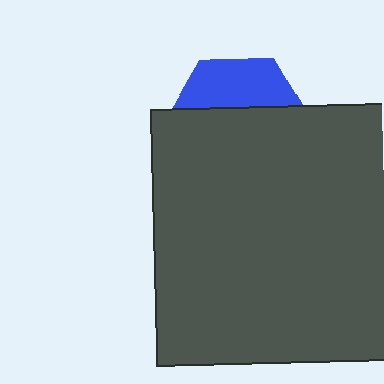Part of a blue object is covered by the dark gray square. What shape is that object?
It is a hexagon.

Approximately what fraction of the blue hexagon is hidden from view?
Roughly 66% of the blue hexagon is hidden behind the dark gray square.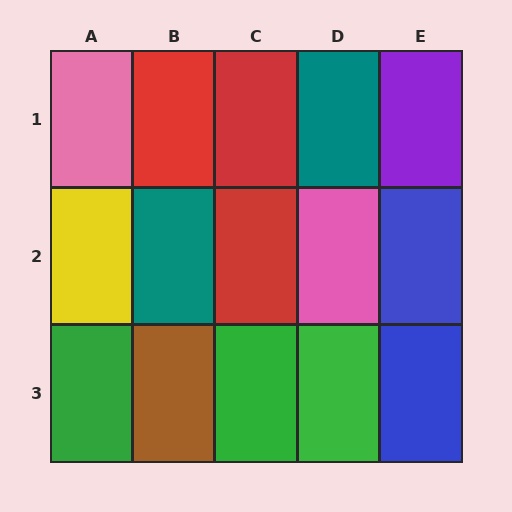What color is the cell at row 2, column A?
Yellow.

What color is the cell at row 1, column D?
Teal.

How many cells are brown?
1 cell is brown.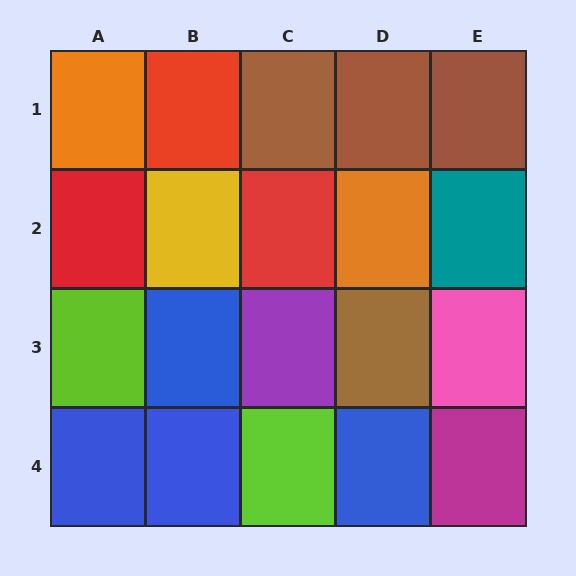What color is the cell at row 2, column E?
Teal.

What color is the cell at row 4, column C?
Lime.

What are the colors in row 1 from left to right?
Orange, red, brown, brown, brown.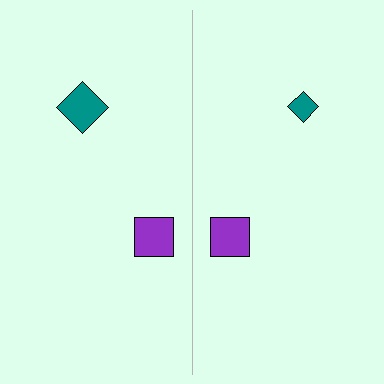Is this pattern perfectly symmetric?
No, the pattern is not perfectly symmetric. The teal diamond on the right side has a different size than its mirror counterpart.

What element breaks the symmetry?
The teal diamond on the right side has a different size than its mirror counterpart.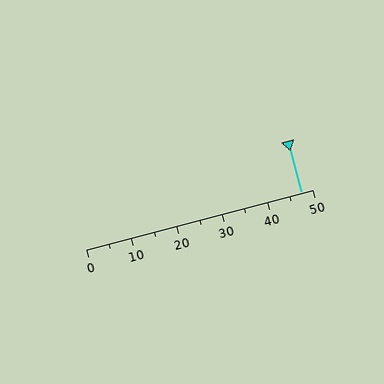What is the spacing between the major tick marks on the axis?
The major ticks are spaced 10 apart.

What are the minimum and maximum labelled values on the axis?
The axis runs from 0 to 50.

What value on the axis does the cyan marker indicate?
The marker indicates approximately 47.5.